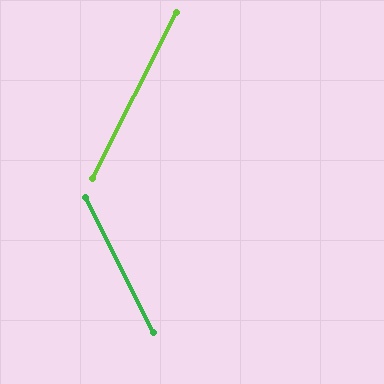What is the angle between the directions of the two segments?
Approximately 54 degrees.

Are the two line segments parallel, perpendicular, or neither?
Neither parallel nor perpendicular — they differ by about 54°.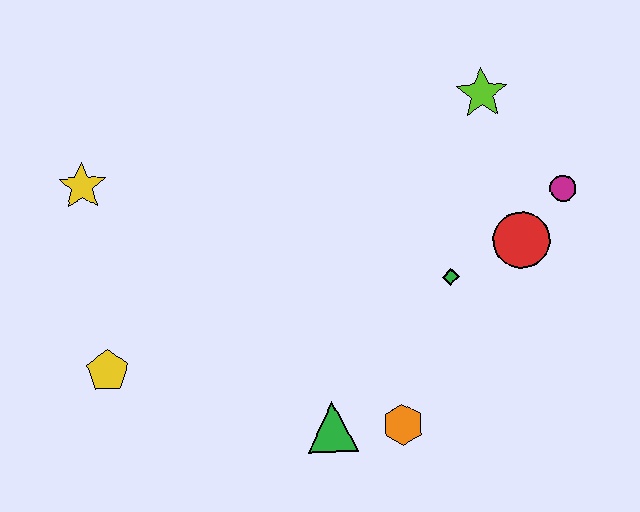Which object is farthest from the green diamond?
The yellow star is farthest from the green diamond.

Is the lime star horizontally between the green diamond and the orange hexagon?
No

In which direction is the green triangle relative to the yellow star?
The green triangle is below the yellow star.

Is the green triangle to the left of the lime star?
Yes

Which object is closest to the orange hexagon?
The green triangle is closest to the orange hexagon.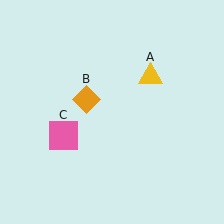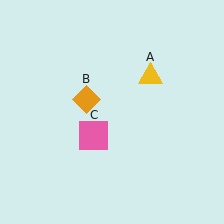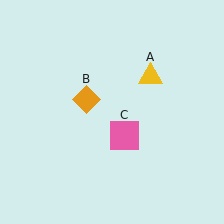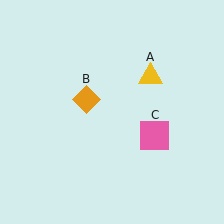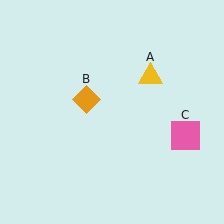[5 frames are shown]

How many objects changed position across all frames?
1 object changed position: pink square (object C).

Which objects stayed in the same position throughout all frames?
Yellow triangle (object A) and orange diamond (object B) remained stationary.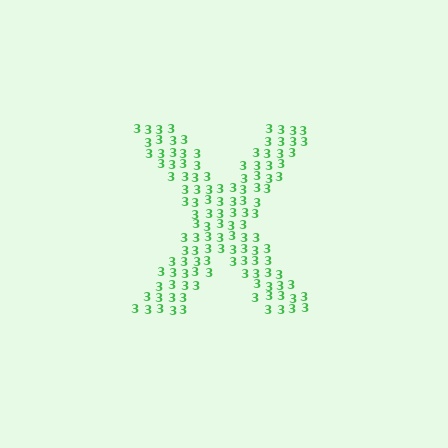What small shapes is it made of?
It is made of small digit 3's.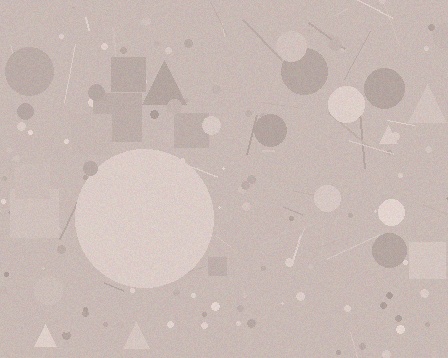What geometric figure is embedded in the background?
A circle is embedded in the background.